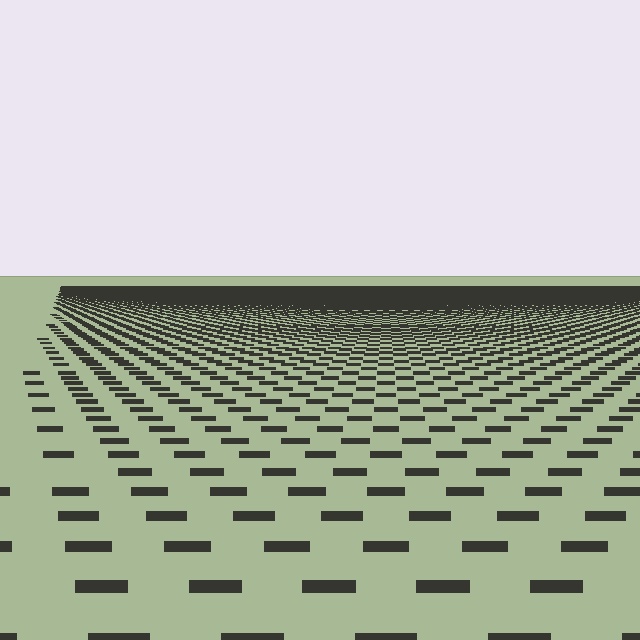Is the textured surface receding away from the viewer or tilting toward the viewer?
The surface is receding away from the viewer. Texture elements get smaller and denser toward the top.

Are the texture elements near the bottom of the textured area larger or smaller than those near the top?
Larger. Near the bottom, elements are closer to the viewer and appear at a bigger on-screen size.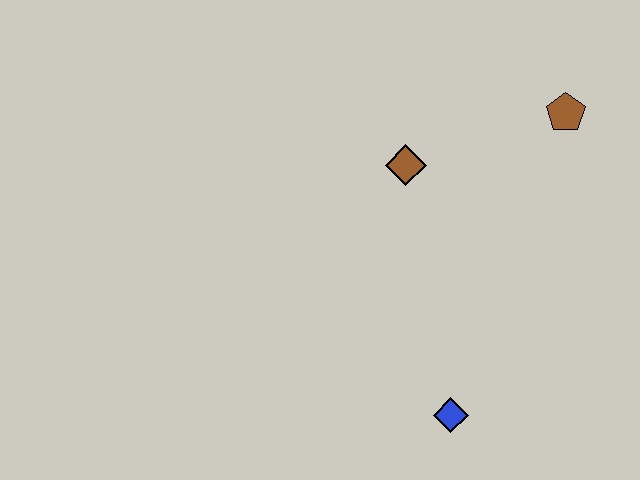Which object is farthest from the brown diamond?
The blue diamond is farthest from the brown diamond.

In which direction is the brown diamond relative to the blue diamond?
The brown diamond is above the blue diamond.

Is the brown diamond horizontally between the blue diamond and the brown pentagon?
No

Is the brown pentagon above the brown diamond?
Yes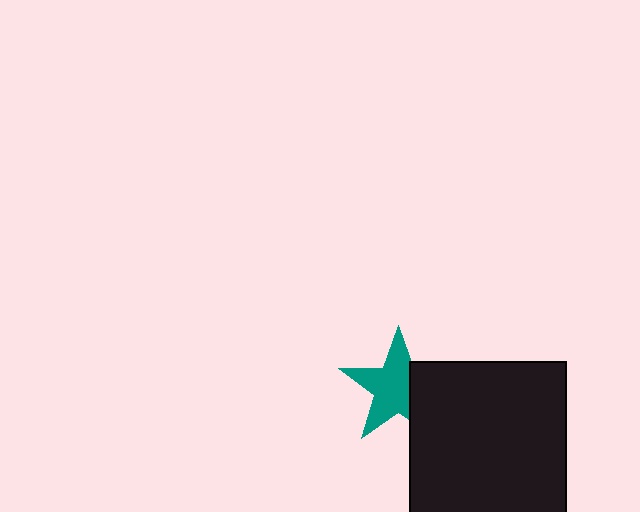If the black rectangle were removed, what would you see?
You would see the complete teal star.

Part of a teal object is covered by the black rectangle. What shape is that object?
It is a star.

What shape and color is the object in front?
The object in front is a black rectangle.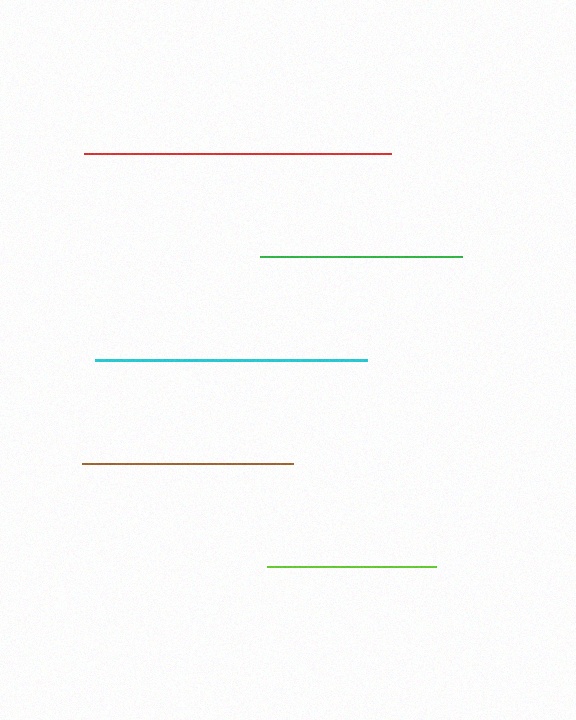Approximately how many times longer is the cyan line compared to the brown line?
The cyan line is approximately 1.3 times the length of the brown line.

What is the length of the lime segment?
The lime segment is approximately 169 pixels long.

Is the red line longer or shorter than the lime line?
The red line is longer than the lime line.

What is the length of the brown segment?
The brown segment is approximately 211 pixels long.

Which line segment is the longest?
The red line is the longest at approximately 307 pixels.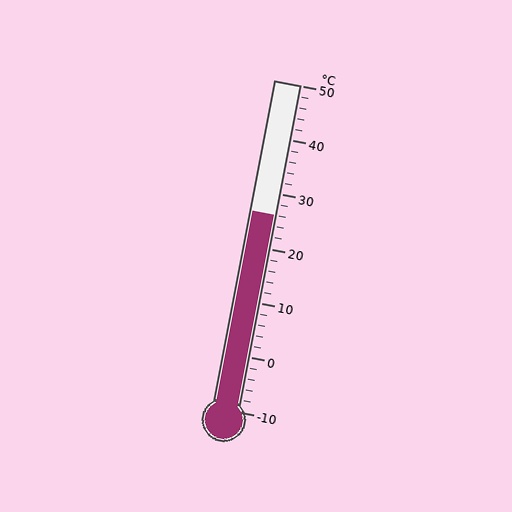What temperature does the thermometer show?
The thermometer shows approximately 26°C.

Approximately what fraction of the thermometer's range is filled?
The thermometer is filled to approximately 60% of its range.